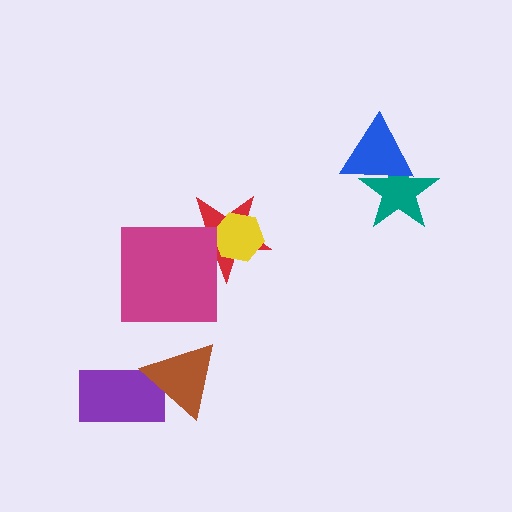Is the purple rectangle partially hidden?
Yes, it is partially covered by another shape.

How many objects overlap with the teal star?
1 object overlaps with the teal star.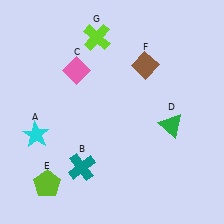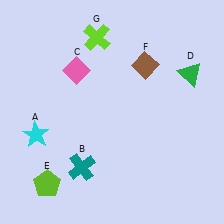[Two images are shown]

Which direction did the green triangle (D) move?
The green triangle (D) moved up.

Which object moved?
The green triangle (D) moved up.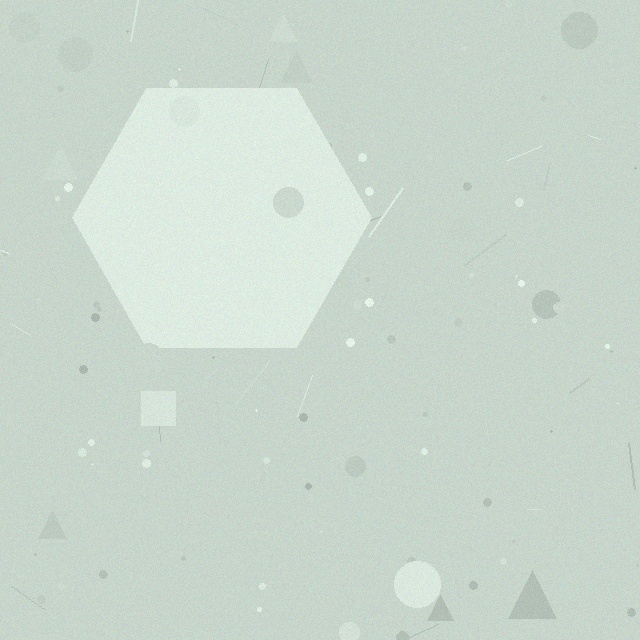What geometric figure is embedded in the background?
A hexagon is embedded in the background.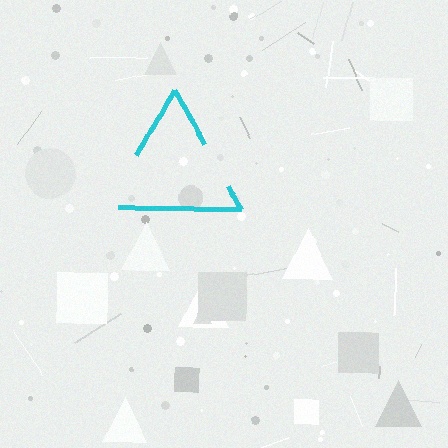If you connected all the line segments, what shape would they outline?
They would outline a triangle.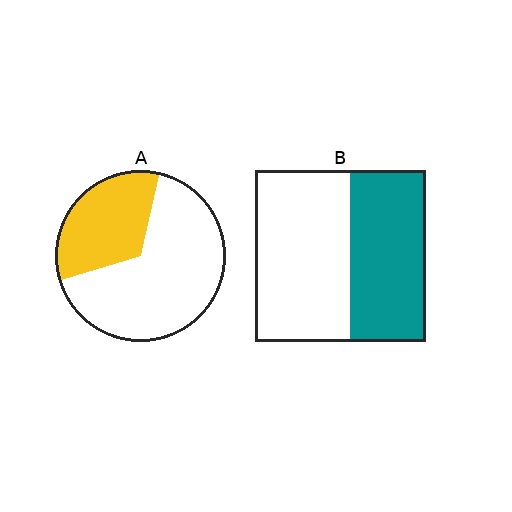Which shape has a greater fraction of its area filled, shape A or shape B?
Shape B.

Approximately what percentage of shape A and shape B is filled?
A is approximately 35% and B is approximately 45%.